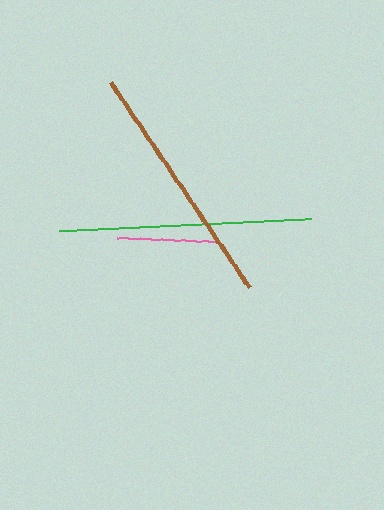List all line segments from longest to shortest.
From longest to shortest: green, brown, pink.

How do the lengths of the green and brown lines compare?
The green and brown lines are approximately the same length.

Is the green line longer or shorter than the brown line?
The green line is longer than the brown line.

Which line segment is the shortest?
The pink line is the shortest at approximately 102 pixels.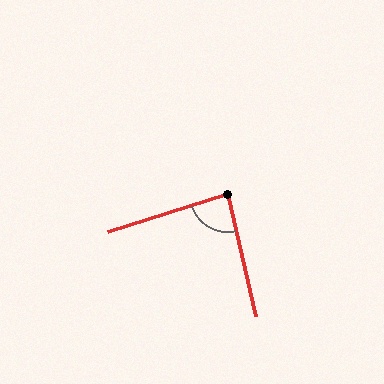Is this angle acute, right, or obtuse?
It is approximately a right angle.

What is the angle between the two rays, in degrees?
Approximately 85 degrees.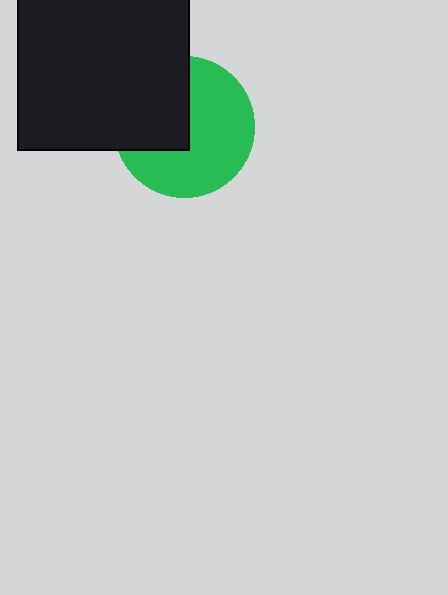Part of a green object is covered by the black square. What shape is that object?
It is a circle.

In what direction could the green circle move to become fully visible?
The green circle could move right. That would shift it out from behind the black square entirely.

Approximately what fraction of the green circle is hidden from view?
Roughly 39% of the green circle is hidden behind the black square.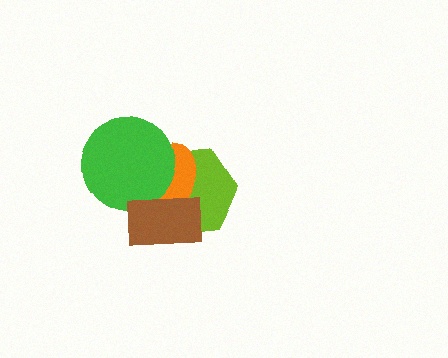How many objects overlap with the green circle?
3 objects overlap with the green circle.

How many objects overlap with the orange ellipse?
3 objects overlap with the orange ellipse.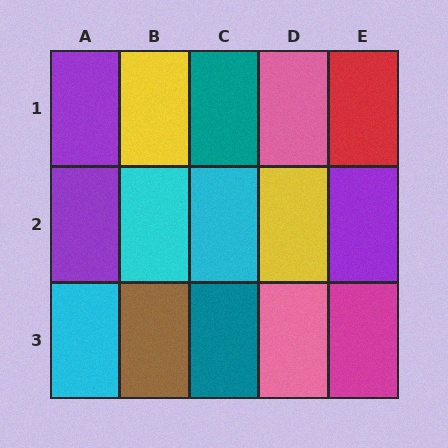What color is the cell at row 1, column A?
Purple.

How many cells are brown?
1 cell is brown.